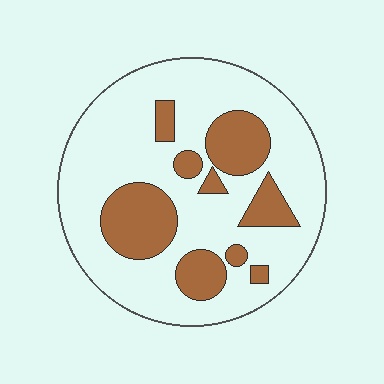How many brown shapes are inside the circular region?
9.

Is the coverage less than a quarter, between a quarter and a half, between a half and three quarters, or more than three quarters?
Between a quarter and a half.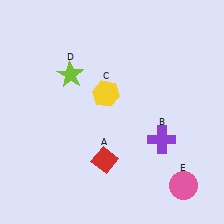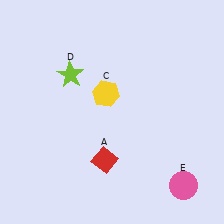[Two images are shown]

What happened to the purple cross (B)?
The purple cross (B) was removed in Image 2. It was in the bottom-right area of Image 1.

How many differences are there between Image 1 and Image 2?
There is 1 difference between the two images.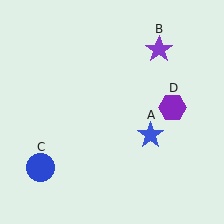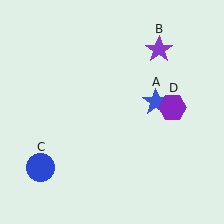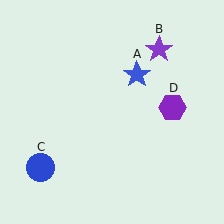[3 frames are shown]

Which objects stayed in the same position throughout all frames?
Purple star (object B) and blue circle (object C) and purple hexagon (object D) remained stationary.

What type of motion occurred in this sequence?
The blue star (object A) rotated counterclockwise around the center of the scene.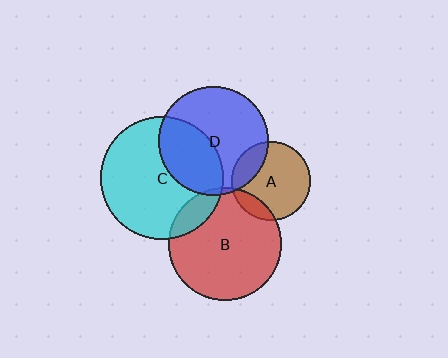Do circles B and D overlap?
Yes.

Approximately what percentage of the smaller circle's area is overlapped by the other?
Approximately 5%.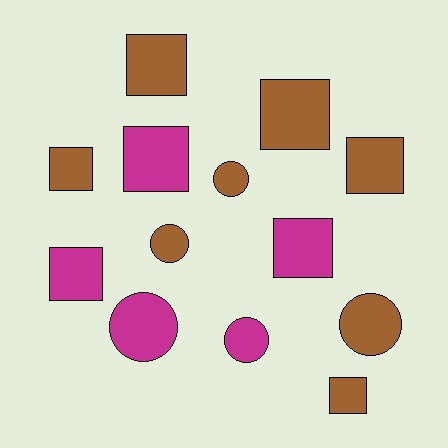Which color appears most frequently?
Brown, with 8 objects.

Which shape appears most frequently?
Square, with 8 objects.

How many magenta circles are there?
There are 2 magenta circles.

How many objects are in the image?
There are 13 objects.